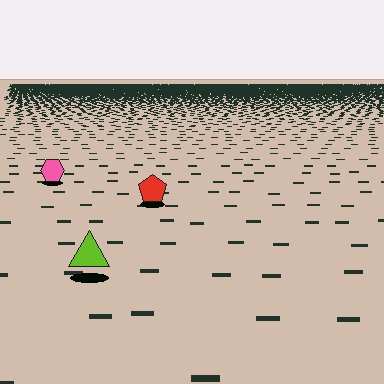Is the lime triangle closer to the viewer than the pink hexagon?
Yes. The lime triangle is closer — you can tell from the texture gradient: the ground texture is coarser near it.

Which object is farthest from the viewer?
The pink hexagon is farthest from the viewer. It appears smaller and the ground texture around it is denser.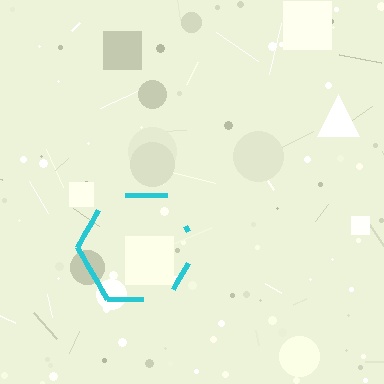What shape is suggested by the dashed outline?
The dashed outline suggests a hexagon.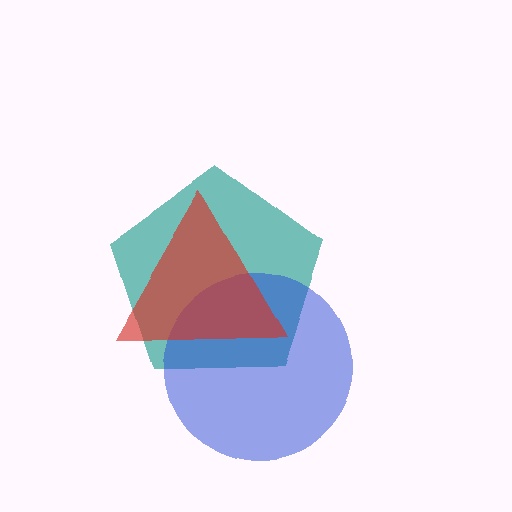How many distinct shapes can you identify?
There are 3 distinct shapes: a teal pentagon, a blue circle, a red triangle.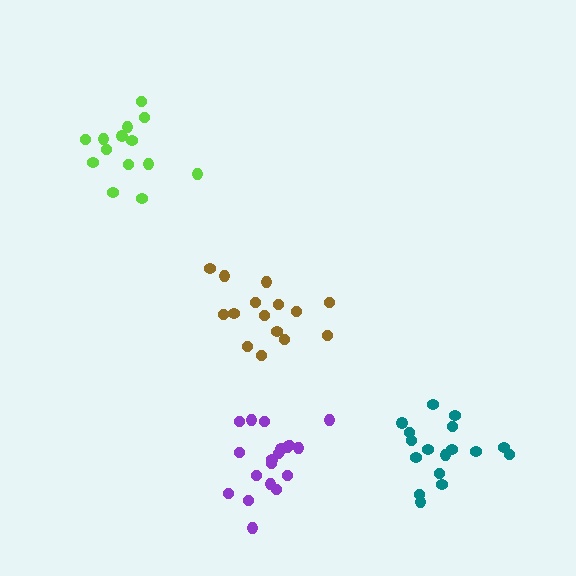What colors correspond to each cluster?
The clusters are colored: brown, lime, teal, purple.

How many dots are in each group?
Group 1: 15 dots, Group 2: 14 dots, Group 3: 17 dots, Group 4: 19 dots (65 total).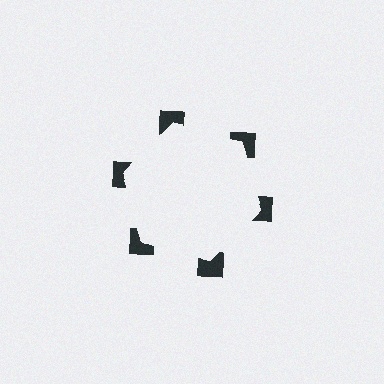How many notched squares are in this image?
There are 6 — one at each vertex of the illusory hexagon.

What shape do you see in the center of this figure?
An illusory hexagon — its edges are inferred from the aligned wedge cuts in the notched squares, not physically drawn.